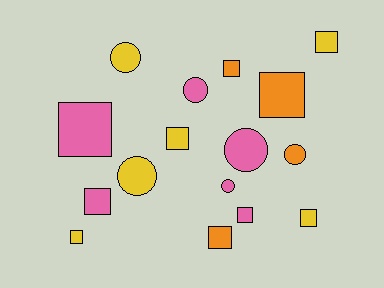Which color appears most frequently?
Pink, with 6 objects.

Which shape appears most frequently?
Square, with 10 objects.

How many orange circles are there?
There is 1 orange circle.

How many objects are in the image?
There are 16 objects.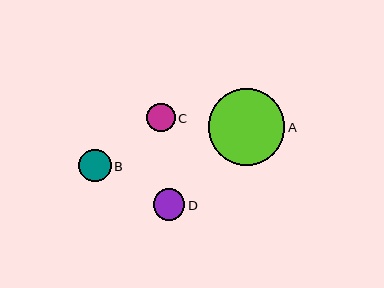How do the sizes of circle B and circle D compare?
Circle B and circle D are approximately the same size.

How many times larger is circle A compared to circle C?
Circle A is approximately 2.7 times the size of circle C.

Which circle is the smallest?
Circle C is the smallest with a size of approximately 28 pixels.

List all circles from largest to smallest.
From largest to smallest: A, B, D, C.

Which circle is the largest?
Circle A is the largest with a size of approximately 76 pixels.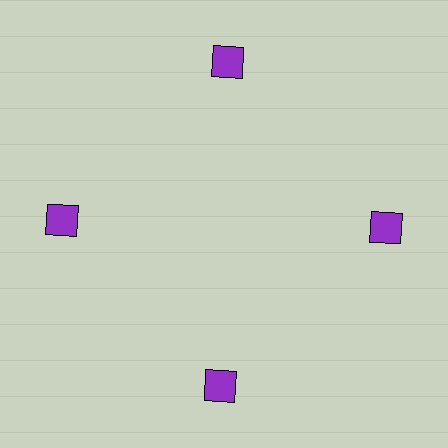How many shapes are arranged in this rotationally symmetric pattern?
There are 4 shapes, arranged in 4 groups of 1.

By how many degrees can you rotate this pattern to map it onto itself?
The pattern maps onto itself every 90 degrees of rotation.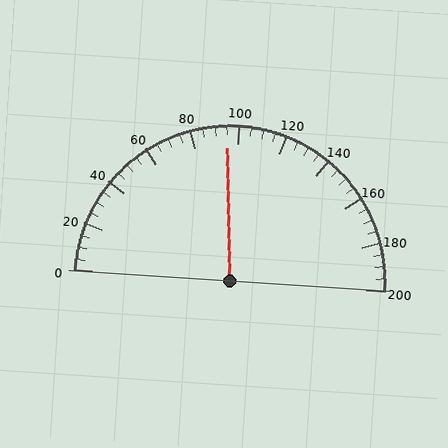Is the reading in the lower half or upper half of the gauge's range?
The reading is in the lower half of the range (0 to 200).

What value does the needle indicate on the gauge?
The needle indicates approximately 95.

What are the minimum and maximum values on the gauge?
The gauge ranges from 0 to 200.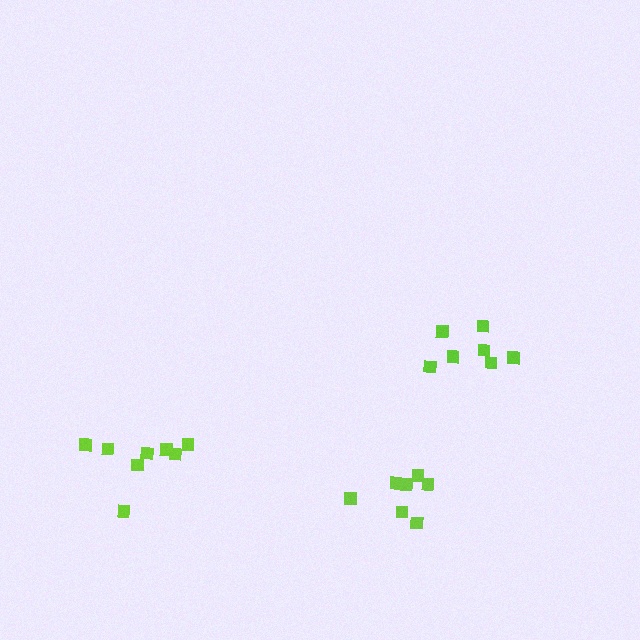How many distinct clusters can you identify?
There are 3 distinct clusters.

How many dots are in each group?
Group 1: 7 dots, Group 2: 8 dots, Group 3: 7 dots (22 total).